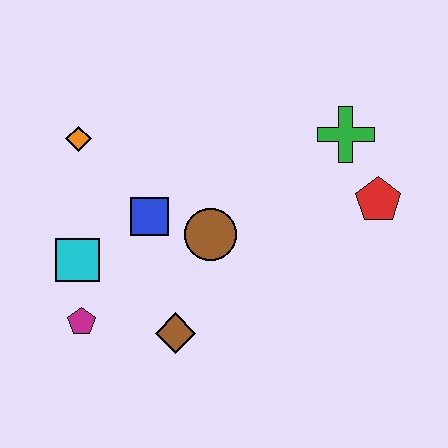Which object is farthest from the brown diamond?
The green cross is farthest from the brown diamond.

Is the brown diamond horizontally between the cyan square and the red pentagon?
Yes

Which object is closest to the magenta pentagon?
The cyan square is closest to the magenta pentagon.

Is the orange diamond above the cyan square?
Yes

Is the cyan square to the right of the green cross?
No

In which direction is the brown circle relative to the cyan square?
The brown circle is to the right of the cyan square.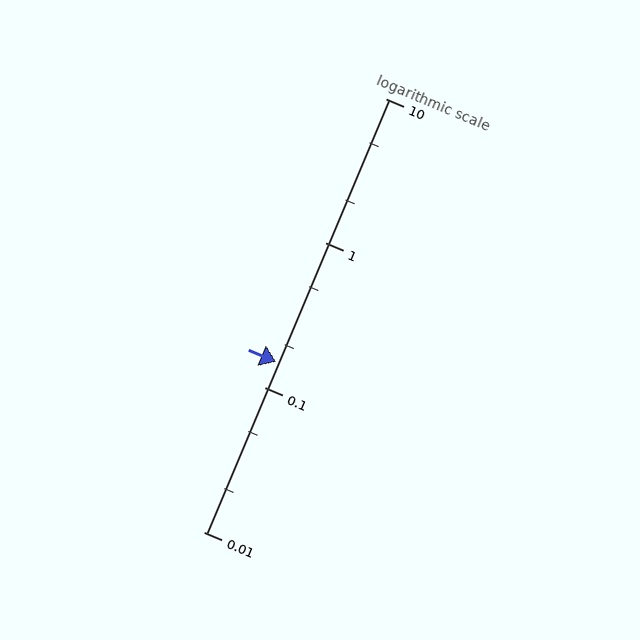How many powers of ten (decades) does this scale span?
The scale spans 3 decades, from 0.01 to 10.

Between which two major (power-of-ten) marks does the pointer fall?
The pointer is between 0.1 and 1.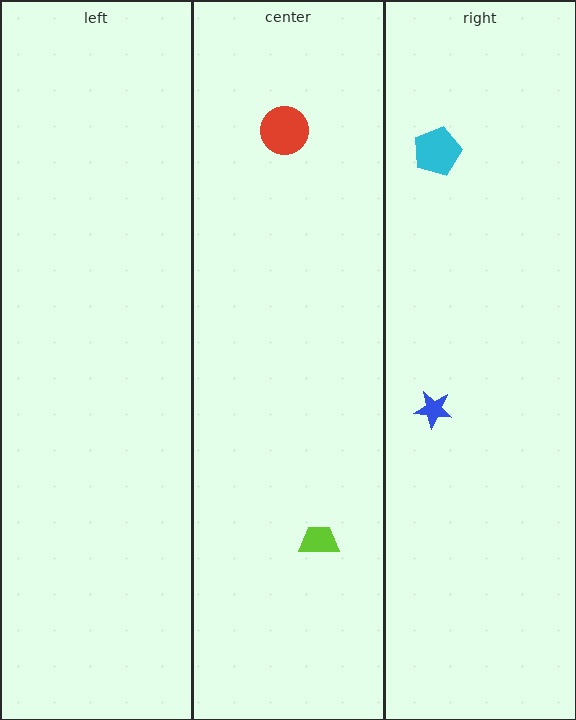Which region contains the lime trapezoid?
The center region.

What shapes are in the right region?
The blue star, the cyan pentagon.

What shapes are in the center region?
The red circle, the lime trapezoid.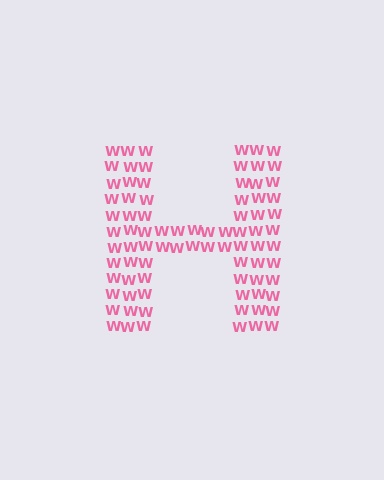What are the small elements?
The small elements are letter W's.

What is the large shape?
The large shape is the letter H.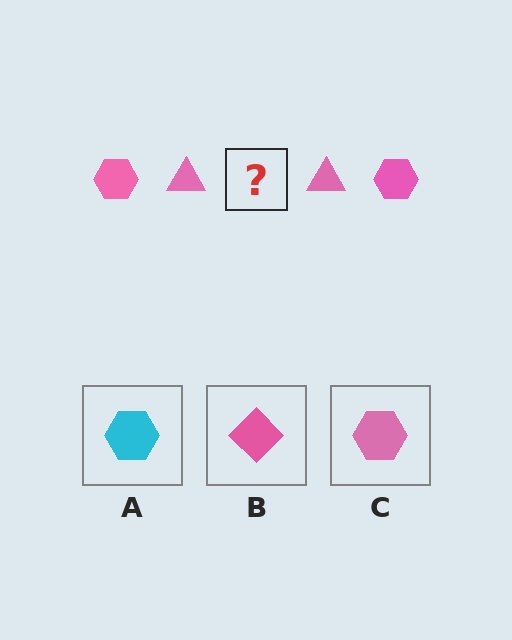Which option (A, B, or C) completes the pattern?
C.